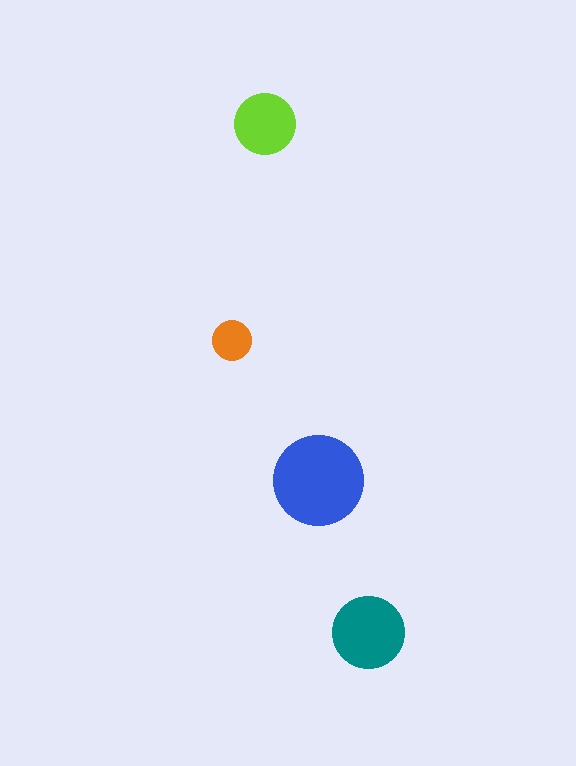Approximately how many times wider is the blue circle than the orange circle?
About 2.5 times wider.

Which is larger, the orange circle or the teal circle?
The teal one.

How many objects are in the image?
There are 4 objects in the image.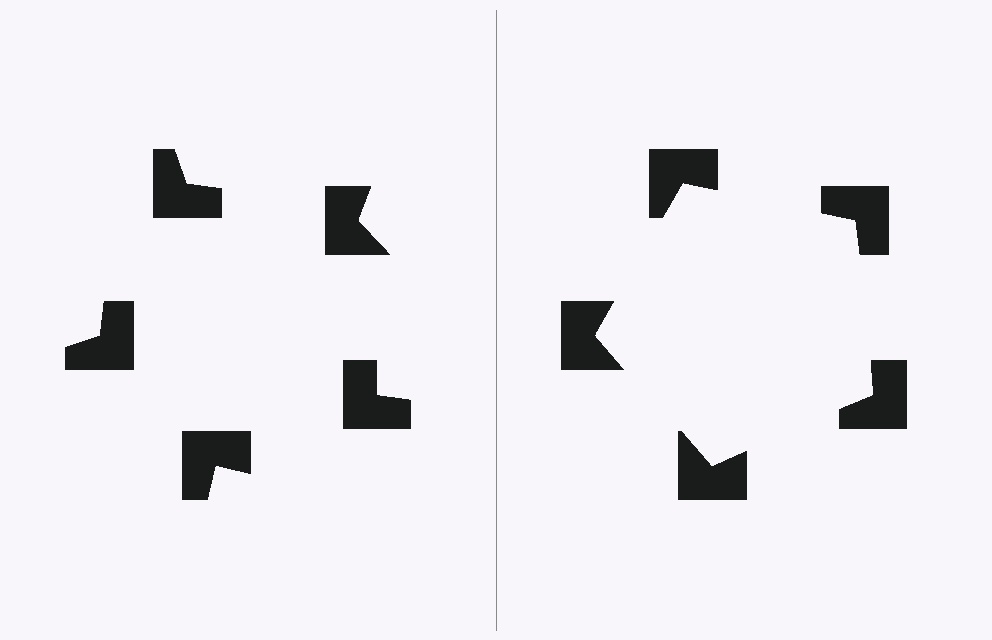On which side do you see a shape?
An illusory pentagon appears on the right side. On the left side the wedge cuts are rotated, so no coherent shape forms.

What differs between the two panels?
The notched squares are positioned identically on both sides; only the wedge orientations differ. On the right they align to a pentagon; on the left they are misaligned.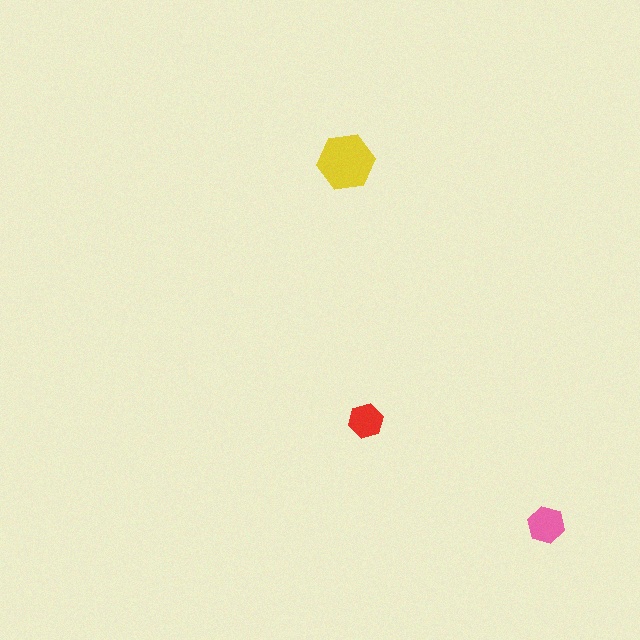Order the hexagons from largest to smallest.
the yellow one, the pink one, the red one.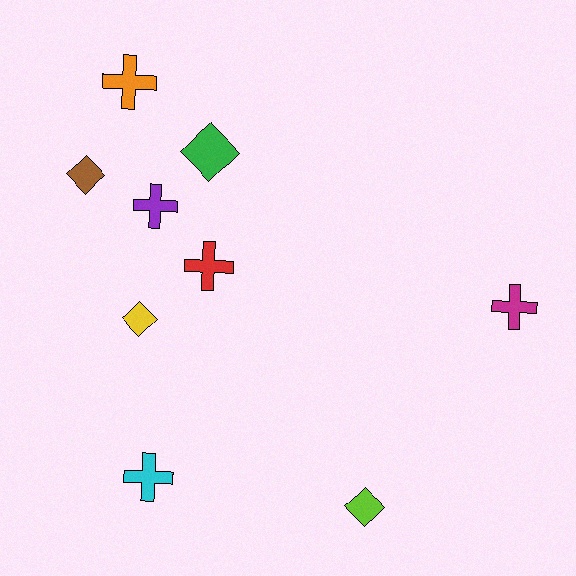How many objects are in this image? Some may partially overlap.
There are 9 objects.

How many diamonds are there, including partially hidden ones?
There are 4 diamonds.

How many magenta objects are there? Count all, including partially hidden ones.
There is 1 magenta object.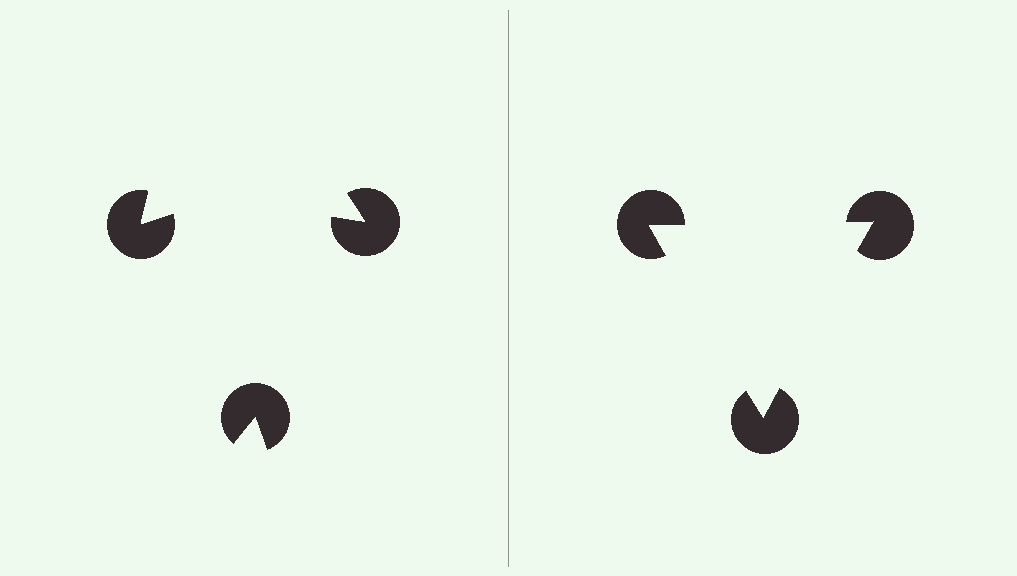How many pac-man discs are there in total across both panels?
6 — 3 on each side.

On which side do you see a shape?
An illusory triangle appears on the right side. On the left side the wedge cuts are rotated, so no coherent shape forms.